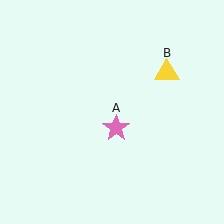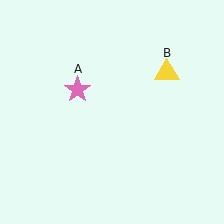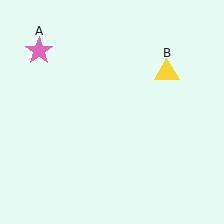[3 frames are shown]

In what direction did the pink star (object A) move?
The pink star (object A) moved up and to the left.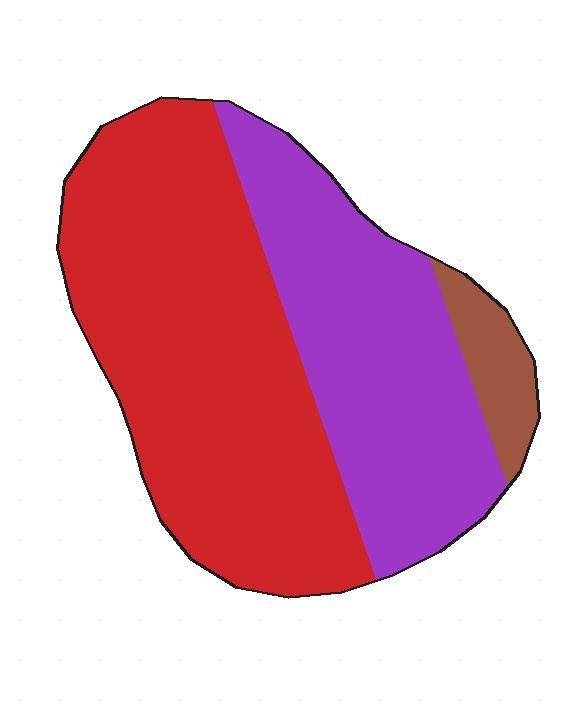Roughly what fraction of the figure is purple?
Purple covers about 35% of the figure.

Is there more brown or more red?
Red.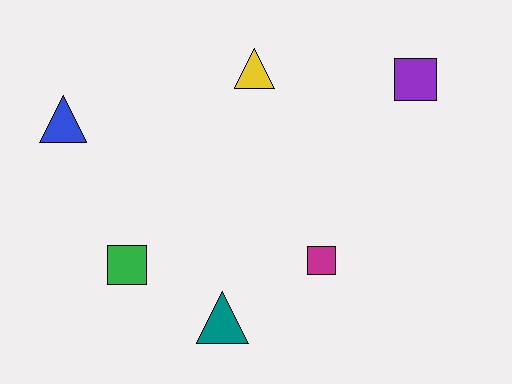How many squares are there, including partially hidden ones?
There are 3 squares.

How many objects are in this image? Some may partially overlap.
There are 6 objects.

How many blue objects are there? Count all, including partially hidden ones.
There is 1 blue object.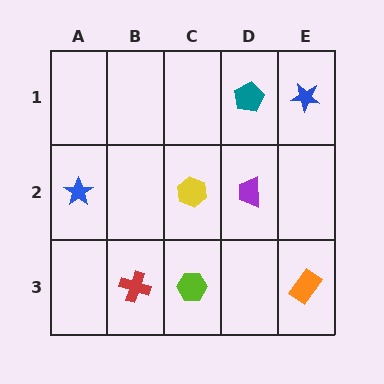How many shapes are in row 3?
3 shapes.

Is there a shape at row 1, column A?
No, that cell is empty.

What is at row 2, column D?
A purple trapezoid.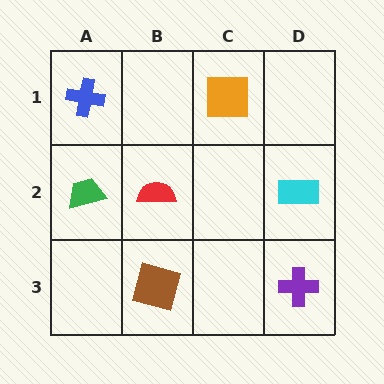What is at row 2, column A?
A green trapezoid.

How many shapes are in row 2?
3 shapes.